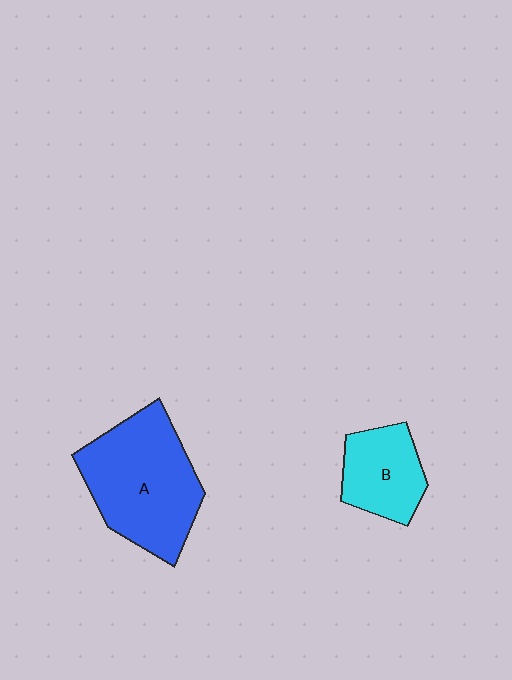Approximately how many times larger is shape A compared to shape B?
Approximately 1.9 times.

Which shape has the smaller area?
Shape B (cyan).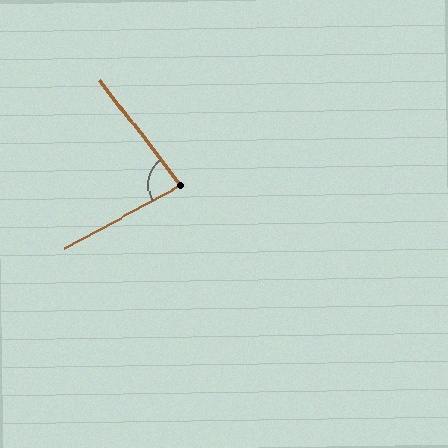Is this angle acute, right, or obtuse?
It is acute.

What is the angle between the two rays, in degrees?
Approximately 81 degrees.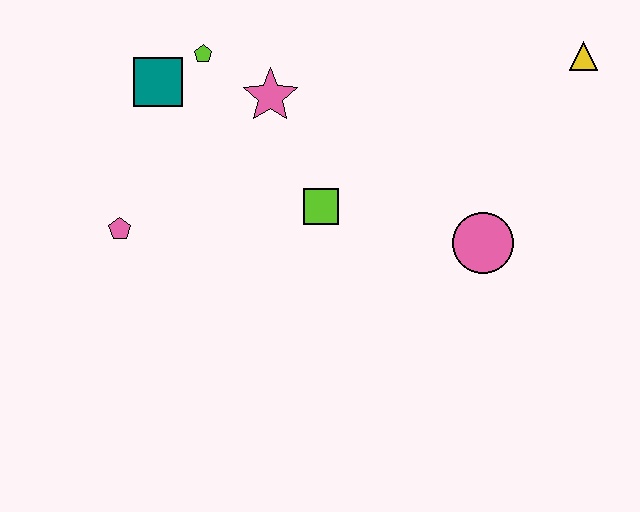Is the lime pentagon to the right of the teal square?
Yes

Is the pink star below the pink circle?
No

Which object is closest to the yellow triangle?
The pink circle is closest to the yellow triangle.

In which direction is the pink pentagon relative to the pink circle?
The pink pentagon is to the left of the pink circle.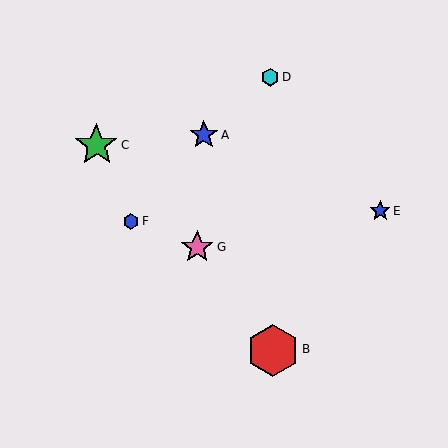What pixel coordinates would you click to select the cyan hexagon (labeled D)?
Click at (270, 77) to select the cyan hexagon D.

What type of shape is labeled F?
Shape F is a blue hexagon.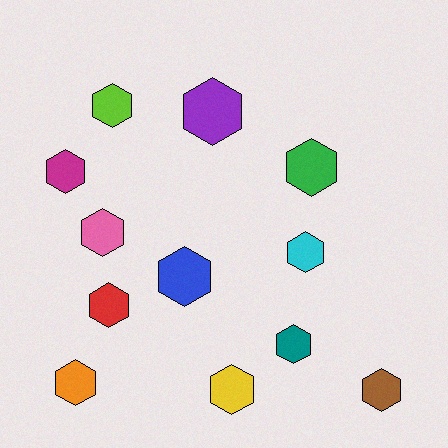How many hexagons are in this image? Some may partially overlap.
There are 12 hexagons.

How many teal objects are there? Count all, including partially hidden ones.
There is 1 teal object.